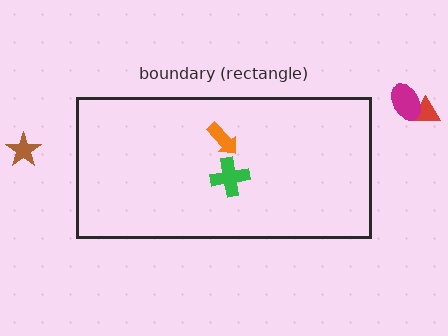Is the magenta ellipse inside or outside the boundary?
Outside.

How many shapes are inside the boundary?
2 inside, 3 outside.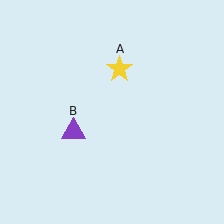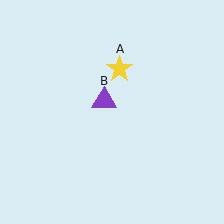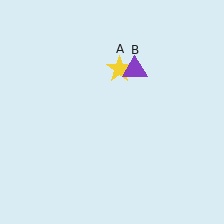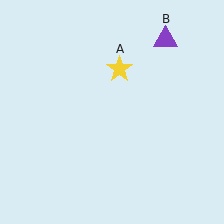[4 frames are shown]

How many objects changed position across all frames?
1 object changed position: purple triangle (object B).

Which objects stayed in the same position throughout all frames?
Yellow star (object A) remained stationary.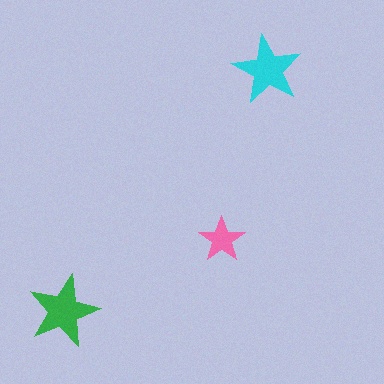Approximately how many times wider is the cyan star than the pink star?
About 1.5 times wider.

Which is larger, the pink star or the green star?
The green one.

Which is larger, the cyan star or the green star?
The green one.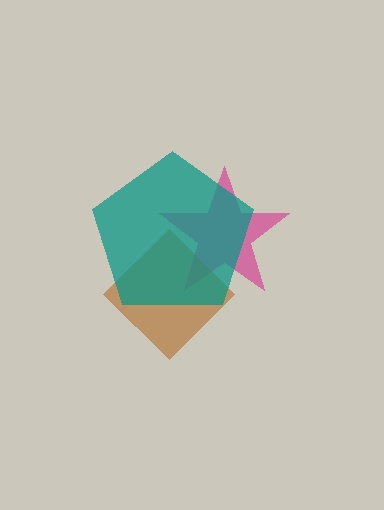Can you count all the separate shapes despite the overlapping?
Yes, there are 3 separate shapes.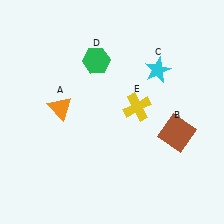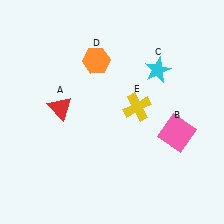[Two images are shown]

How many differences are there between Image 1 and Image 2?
There are 3 differences between the two images.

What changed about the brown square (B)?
In Image 1, B is brown. In Image 2, it changed to pink.